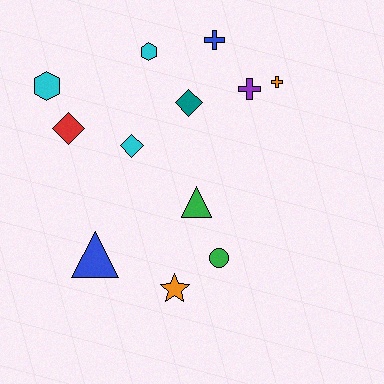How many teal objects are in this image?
There is 1 teal object.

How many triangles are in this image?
There are 2 triangles.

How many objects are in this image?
There are 12 objects.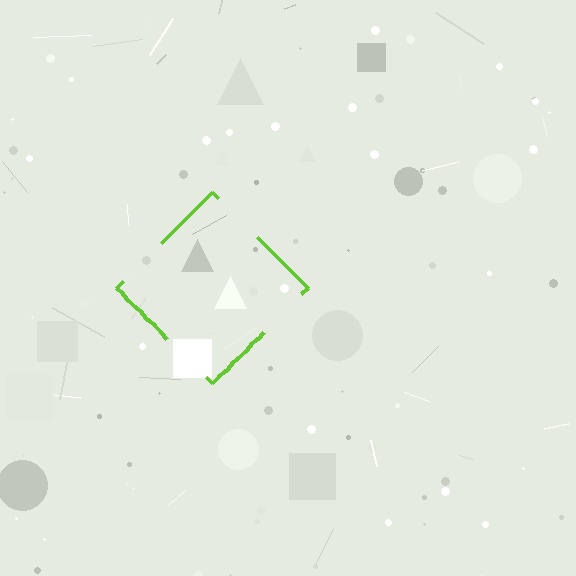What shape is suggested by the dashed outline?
The dashed outline suggests a diamond.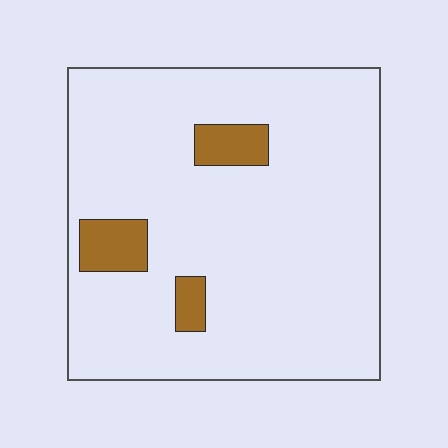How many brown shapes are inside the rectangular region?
3.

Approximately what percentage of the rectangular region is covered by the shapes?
Approximately 10%.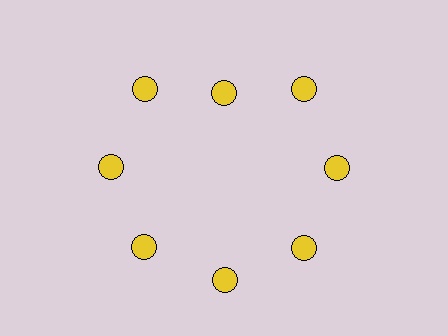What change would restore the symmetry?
The symmetry would be restored by moving it outward, back onto the ring so that all 8 circles sit at equal angles and equal distance from the center.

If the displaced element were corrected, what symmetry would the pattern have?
It would have 8-fold rotational symmetry — the pattern would map onto itself every 45 degrees.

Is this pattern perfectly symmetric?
No. The 8 yellow circles are arranged in a ring, but one element near the 12 o'clock position is pulled inward toward the center, breaking the 8-fold rotational symmetry.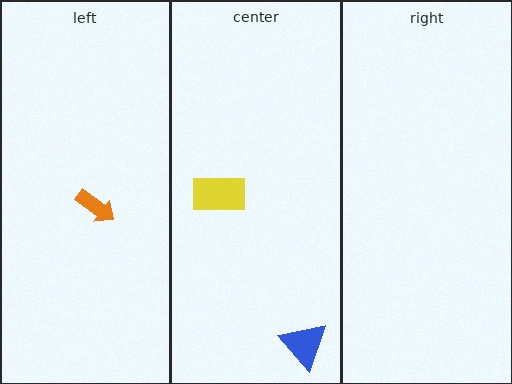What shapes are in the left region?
The orange arrow.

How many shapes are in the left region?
1.